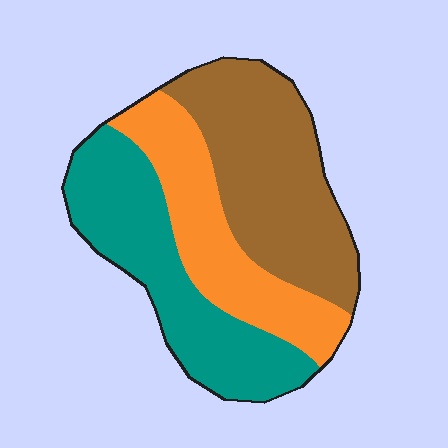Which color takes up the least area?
Orange, at roughly 30%.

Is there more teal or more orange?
Teal.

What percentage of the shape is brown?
Brown takes up between a third and a half of the shape.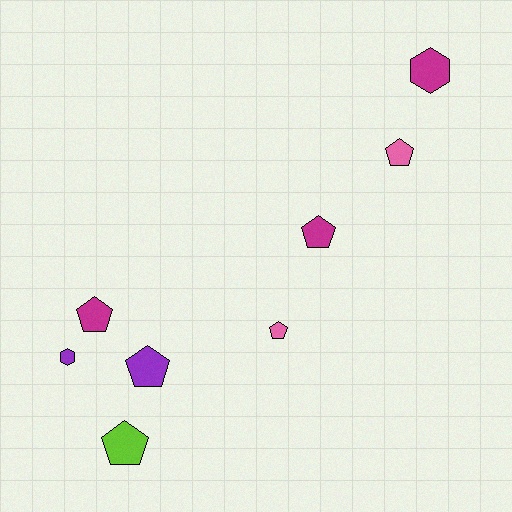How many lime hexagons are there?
There are no lime hexagons.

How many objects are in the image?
There are 8 objects.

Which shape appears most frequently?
Pentagon, with 6 objects.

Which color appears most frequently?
Magenta, with 3 objects.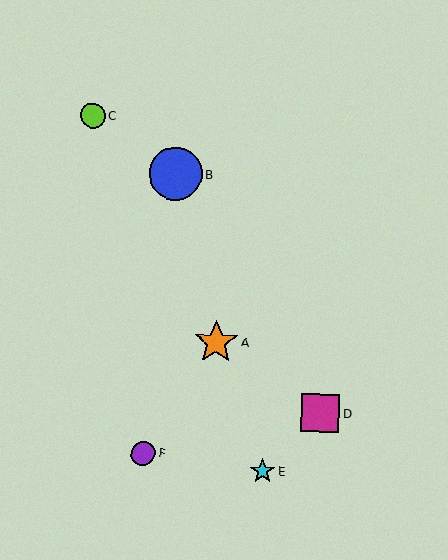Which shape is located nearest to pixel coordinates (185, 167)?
The blue circle (labeled B) at (175, 174) is nearest to that location.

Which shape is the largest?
The blue circle (labeled B) is the largest.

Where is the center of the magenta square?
The center of the magenta square is at (320, 413).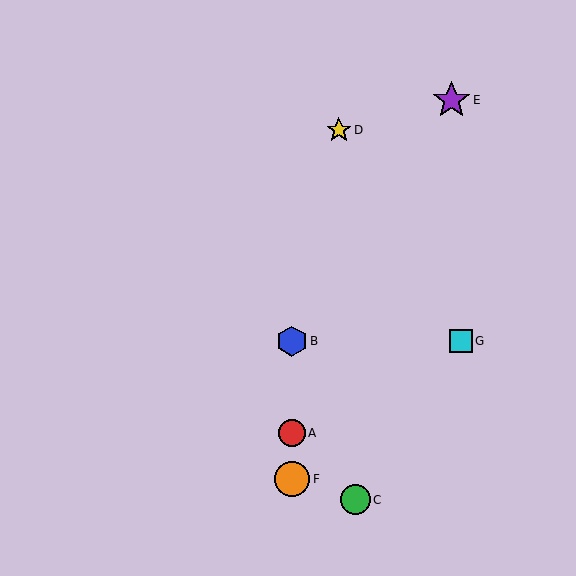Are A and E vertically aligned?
No, A is at x≈292 and E is at x≈452.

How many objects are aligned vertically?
3 objects (A, B, F) are aligned vertically.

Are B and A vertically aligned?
Yes, both are at x≈292.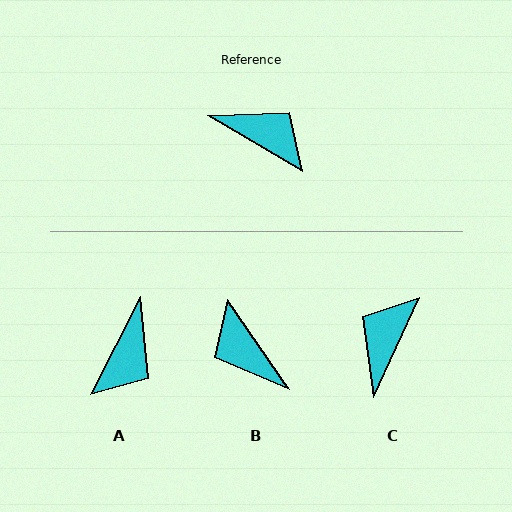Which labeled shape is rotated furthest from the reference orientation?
B, about 155 degrees away.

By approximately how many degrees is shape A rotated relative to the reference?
Approximately 86 degrees clockwise.